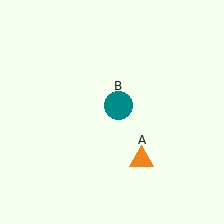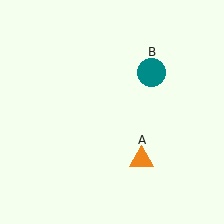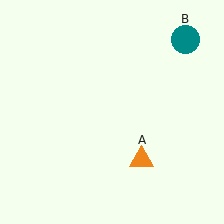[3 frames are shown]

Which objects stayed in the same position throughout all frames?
Orange triangle (object A) remained stationary.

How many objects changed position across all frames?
1 object changed position: teal circle (object B).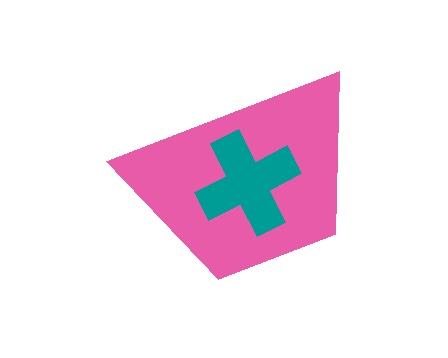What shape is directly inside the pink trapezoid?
The teal cross.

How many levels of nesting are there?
2.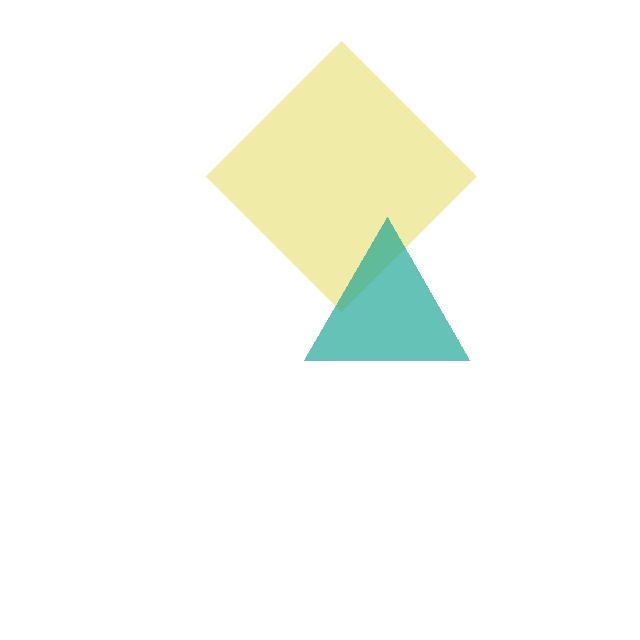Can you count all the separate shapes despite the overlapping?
Yes, there are 2 separate shapes.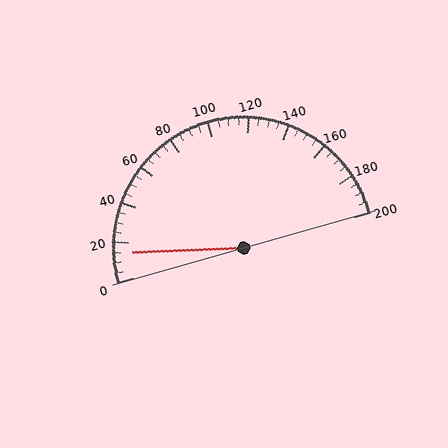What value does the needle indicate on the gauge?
The needle indicates approximately 15.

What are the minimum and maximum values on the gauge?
The gauge ranges from 0 to 200.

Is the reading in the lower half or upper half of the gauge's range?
The reading is in the lower half of the range (0 to 200).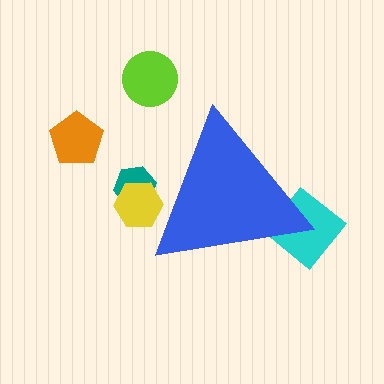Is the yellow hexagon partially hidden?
Yes, the yellow hexagon is partially hidden behind the blue triangle.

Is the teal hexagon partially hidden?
Yes, the teal hexagon is partially hidden behind the blue triangle.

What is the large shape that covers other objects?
A blue triangle.